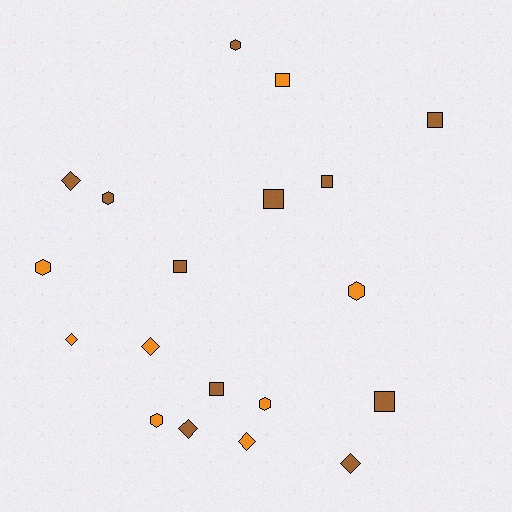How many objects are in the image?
There are 19 objects.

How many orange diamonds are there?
There are 3 orange diamonds.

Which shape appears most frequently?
Square, with 7 objects.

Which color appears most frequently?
Brown, with 11 objects.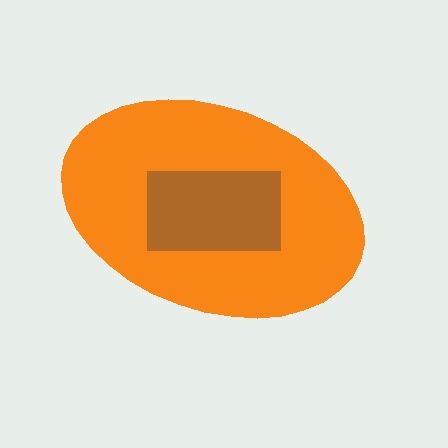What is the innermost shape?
The brown rectangle.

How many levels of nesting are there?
2.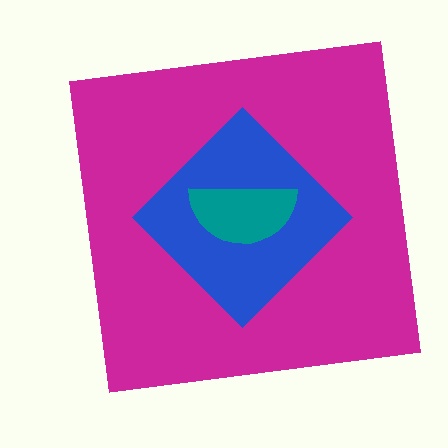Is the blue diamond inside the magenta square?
Yes.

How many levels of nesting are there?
3.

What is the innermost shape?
The teal semicircle.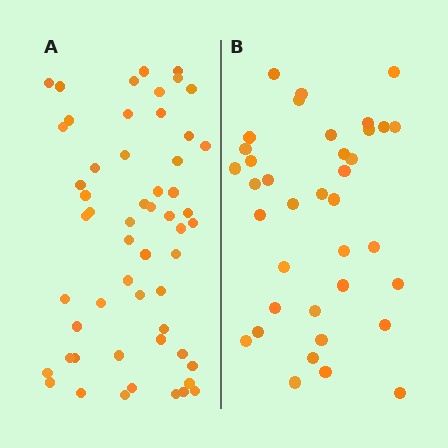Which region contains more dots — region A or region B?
Region A (the left region) has more dots.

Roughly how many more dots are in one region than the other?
Region A has approximately 20 more dots than region B.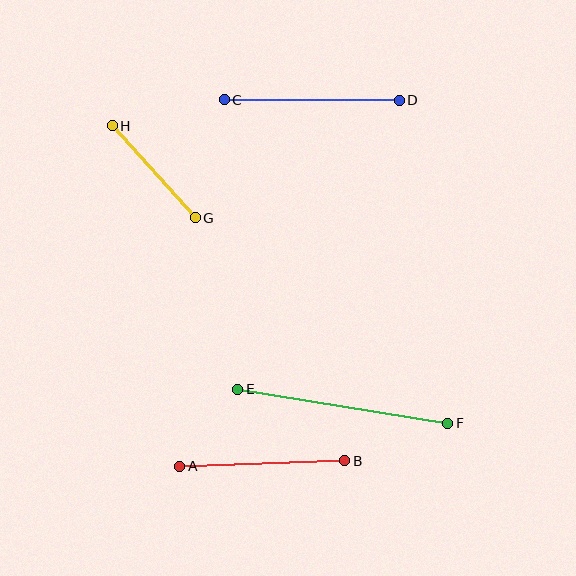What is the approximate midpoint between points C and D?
The midpoint is at approximately (312, 100) pixels.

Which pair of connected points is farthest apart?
Points E and F are farthest apart.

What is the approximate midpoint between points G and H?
The midpoint is at approximately (154, 172) pixels.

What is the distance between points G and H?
The distance is approximately 124 pixels.